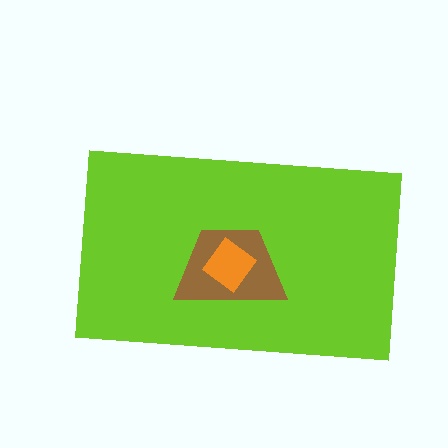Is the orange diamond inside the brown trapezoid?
Yes.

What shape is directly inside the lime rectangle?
The brown trapezoid.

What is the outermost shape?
The lime rectangle.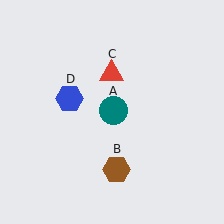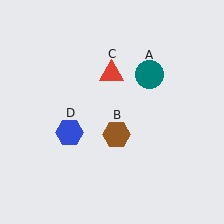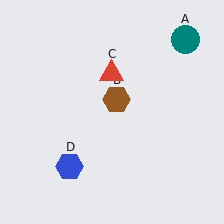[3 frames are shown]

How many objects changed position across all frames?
3 objects changed position: teal circle (object A), brown hexagon (object B), blue hexagon (object D).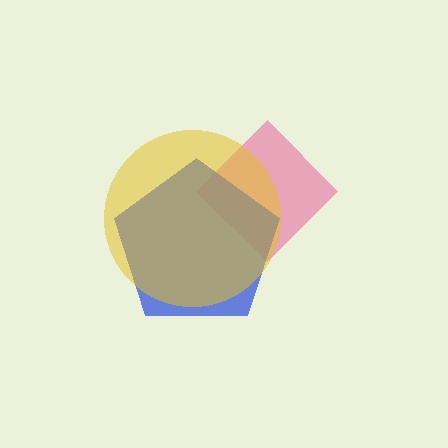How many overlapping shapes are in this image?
There are 3 overlapping shapes in the image.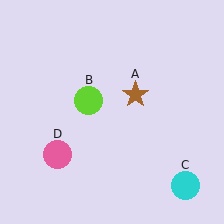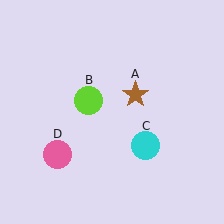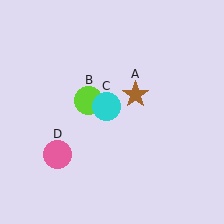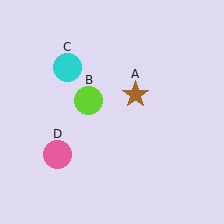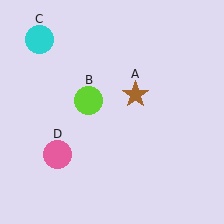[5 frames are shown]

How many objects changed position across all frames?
1 object changed position: cyan circle (object C).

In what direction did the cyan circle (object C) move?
The cyan circle (object C) moved up and to the left.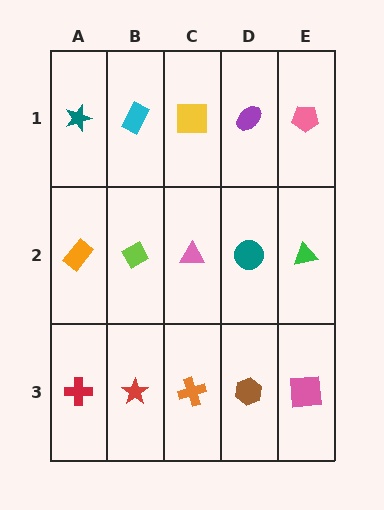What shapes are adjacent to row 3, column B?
A lime diamond (row 2, column B), a red cross (row 3, column A), an orange cross (row 3, column C).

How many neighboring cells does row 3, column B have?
3.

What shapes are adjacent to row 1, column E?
A green triangle (row 2, column E), a purple ellipse (row 1, column D).